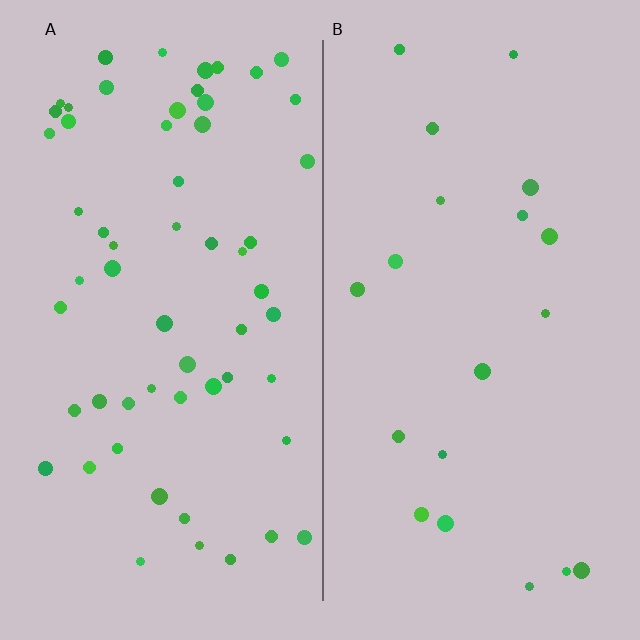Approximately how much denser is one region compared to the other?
Approximately 3.0× — region A over region B.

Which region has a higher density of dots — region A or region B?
A (the left).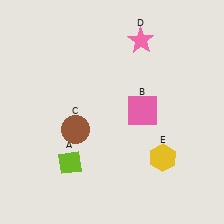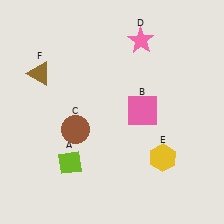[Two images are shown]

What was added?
A brown triangle (F) was added in Image 2.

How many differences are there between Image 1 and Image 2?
There is 1 difference between the two images.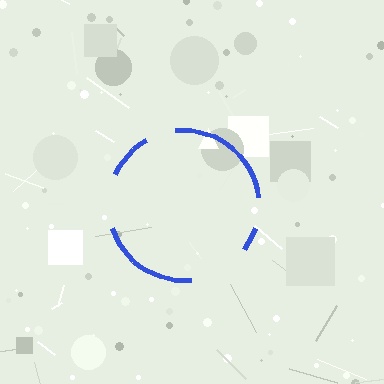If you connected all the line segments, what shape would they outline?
They would outline a circle.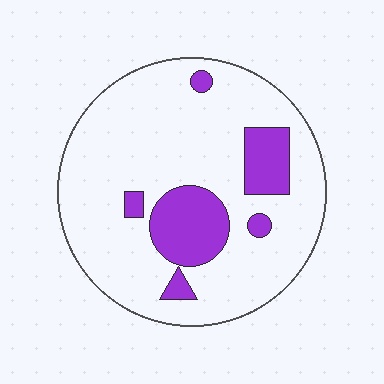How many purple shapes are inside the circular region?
6.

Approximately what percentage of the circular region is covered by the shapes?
Approximately 20%.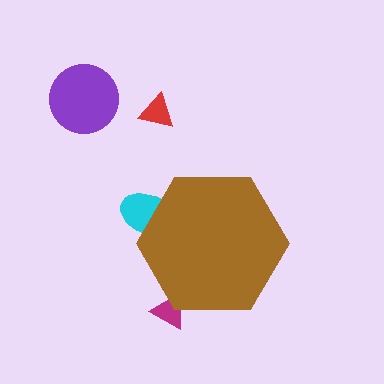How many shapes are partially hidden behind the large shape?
2 shapes are partially hidden.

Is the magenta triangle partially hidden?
Yes, the magenta triangle is partially hidden behind the brown hexagon.